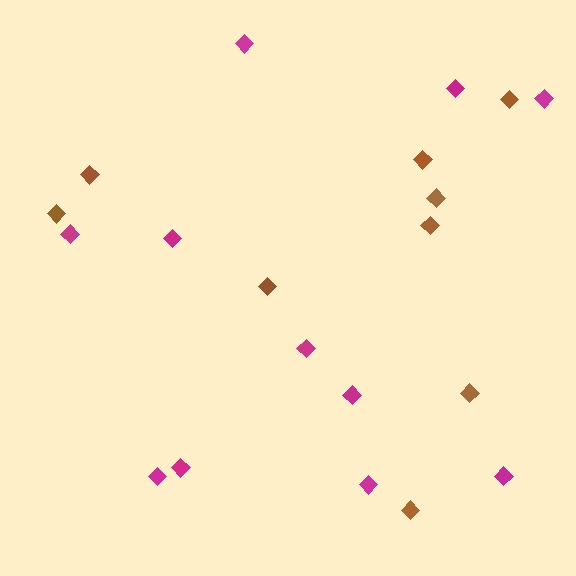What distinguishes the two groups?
There are 2 groups: one group of magenta diamonds (11) and one group of brown diamonds (9).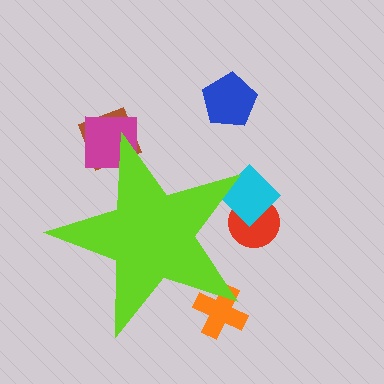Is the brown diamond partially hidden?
Yes, the brown diamond is partially hidden behind the lime star.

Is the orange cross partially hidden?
Yes, the orange cross is partially hidden behind the lime star.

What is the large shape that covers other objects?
A lime star.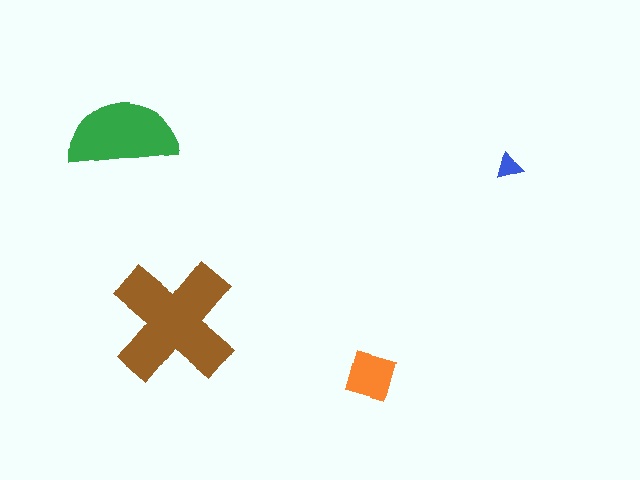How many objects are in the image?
There are 4 objects in the image.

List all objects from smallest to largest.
The blue triangle, the orange diamond, the green semicircle, the brown cross.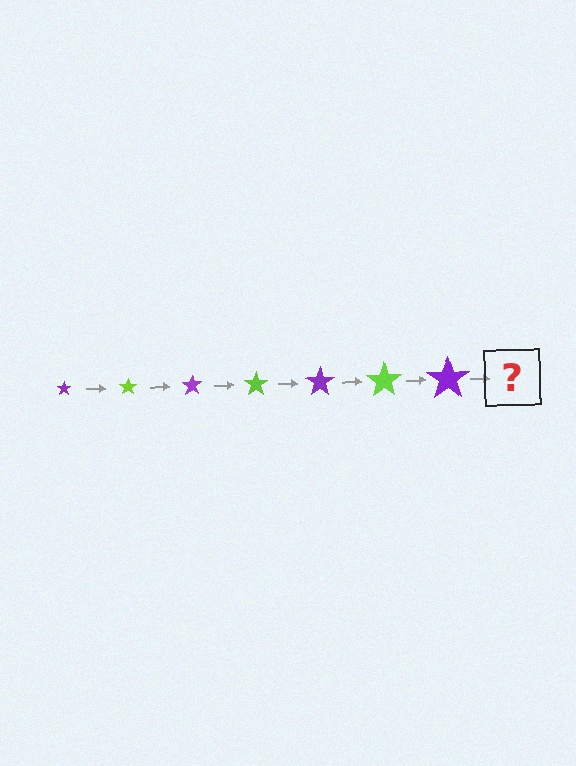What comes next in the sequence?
The next element should be a lime star, larger than the previous one.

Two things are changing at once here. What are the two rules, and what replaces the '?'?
The two rules are that the star grows larger each step and the color cycles through purple and lime. The '?' should be a lime star, larger than the previous one.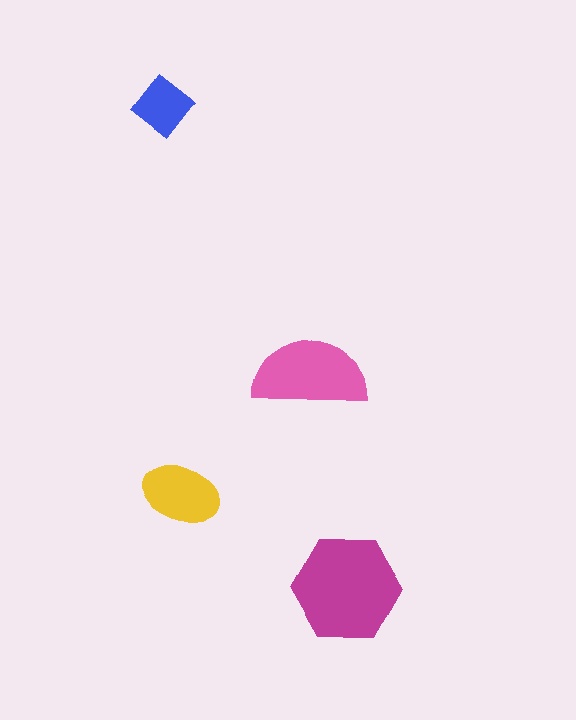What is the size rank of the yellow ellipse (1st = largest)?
3rd.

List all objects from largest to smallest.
The magenta hexagon, the pink semicircle, the yellow ellipse, the blue diamond.